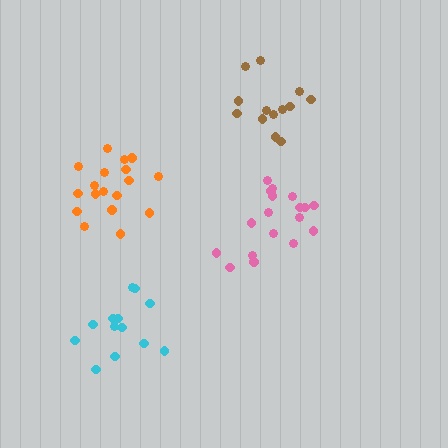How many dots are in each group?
Group 1: 18 dots, Group 2: 13 dots, Group 3: 18 dots, Group 4: 13 dots (62 total).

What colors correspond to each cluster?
The clusters are colored: orange, cyan, pink, brown.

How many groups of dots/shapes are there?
There are 4 groups.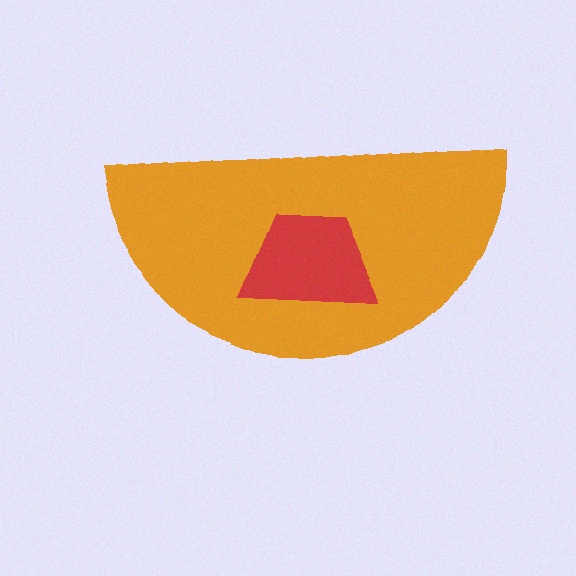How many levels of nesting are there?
2.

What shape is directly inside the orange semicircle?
The red trapezoid.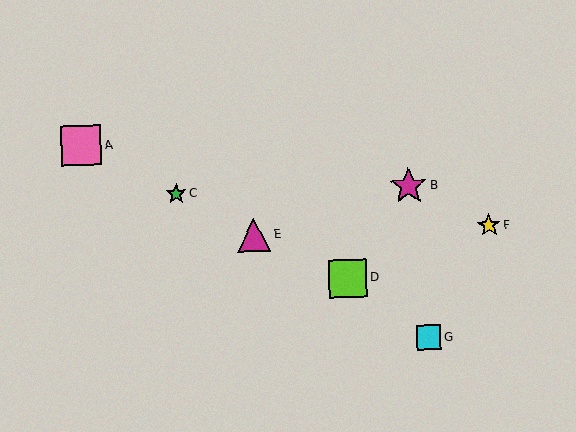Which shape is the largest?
The pink square (labeled A) is the largest.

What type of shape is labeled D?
Shape D is a lime square.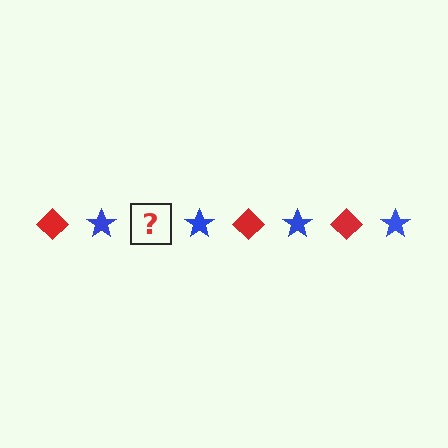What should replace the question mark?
The question mark should be replaced with a red diamond.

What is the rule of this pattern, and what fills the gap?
The rule is that the pattern alternates between red diamond and blue star. The gap should be filled with a red diamond.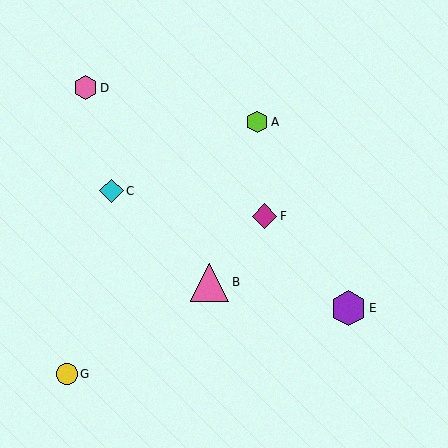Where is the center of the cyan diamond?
The center of the cyan diamond is at (112, 191).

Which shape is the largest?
The pink triangle (labeled B) is the largest.